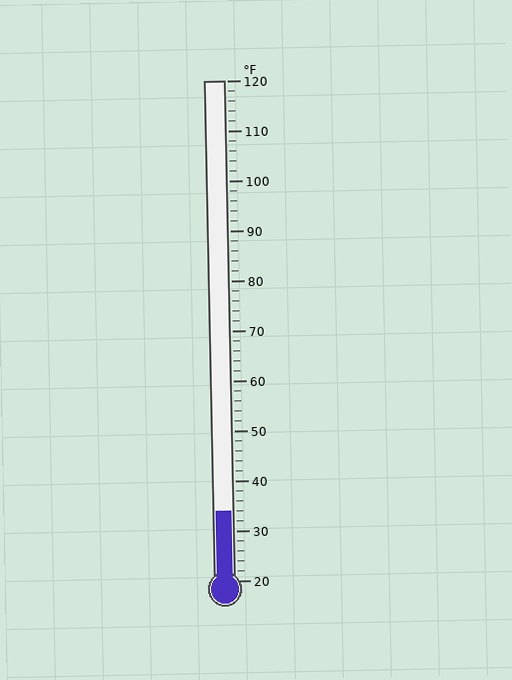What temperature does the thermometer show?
The thermometer shows approximately 34°F.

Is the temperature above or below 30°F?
The temperature is above 30°F.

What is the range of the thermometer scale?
The thermometer scale ranges from 20°F to 120°F.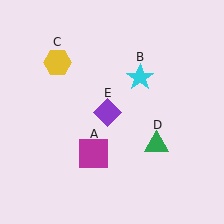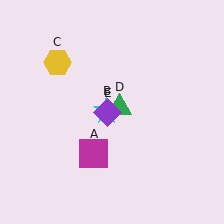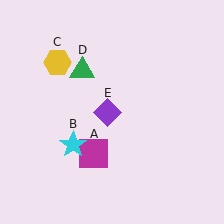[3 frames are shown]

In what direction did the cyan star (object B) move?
The cyan star (object B) moved down and to the left.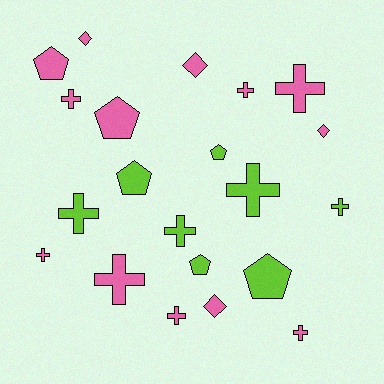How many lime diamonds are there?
There are no lime diamonds.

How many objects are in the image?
There are 21 objects.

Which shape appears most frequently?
Cross, with 11 objects.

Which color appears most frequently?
Pink, with 13 objects.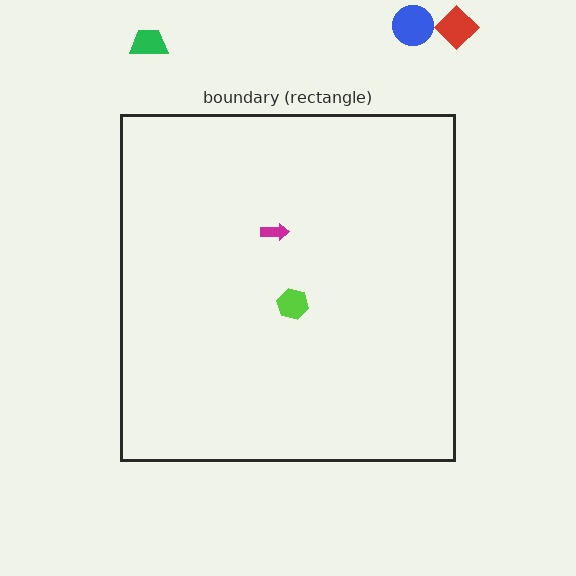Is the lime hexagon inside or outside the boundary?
Inside.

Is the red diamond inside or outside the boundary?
Outside.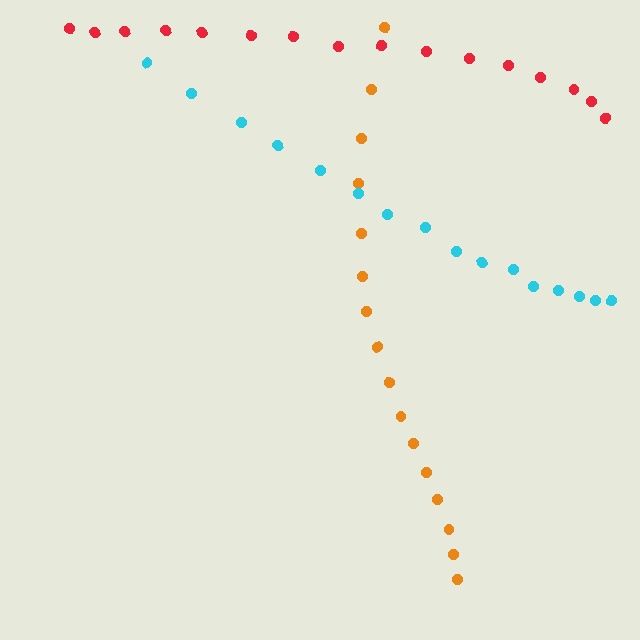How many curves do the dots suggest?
There are 3 distinct paths.